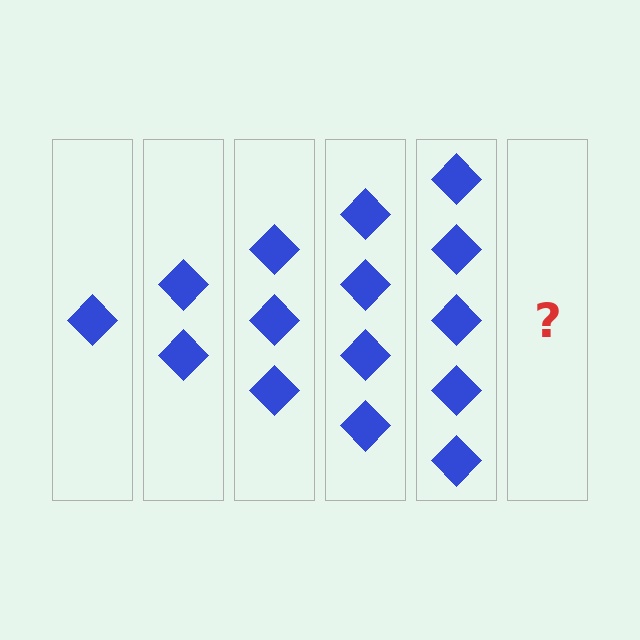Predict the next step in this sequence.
The next step is 6 diamonds.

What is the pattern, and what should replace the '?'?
The pattern is that each step adds one more diamond. The '?' should be 6 diamonds.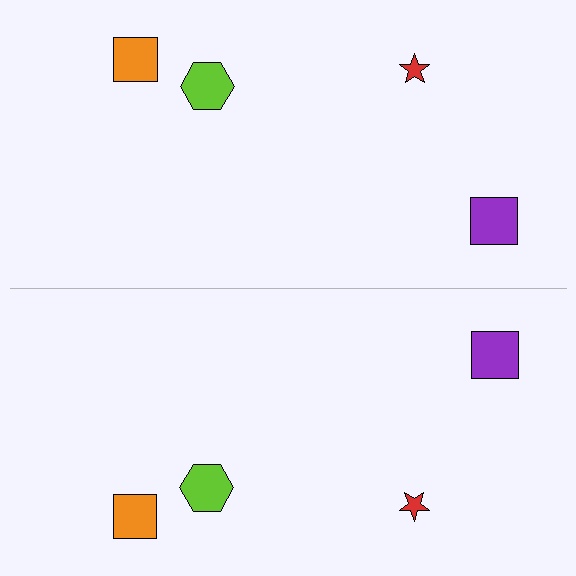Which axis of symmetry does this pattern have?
The pattern has a horizontal axis of symmetry running through the center of the image.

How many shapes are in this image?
There are 8 shapes in this image.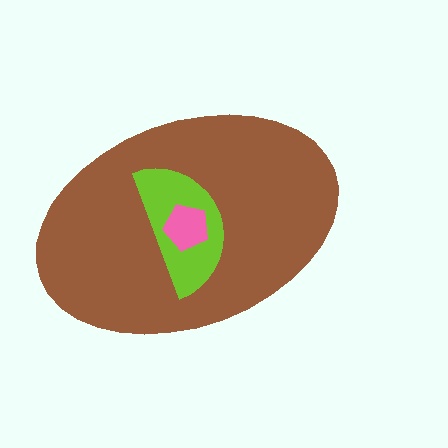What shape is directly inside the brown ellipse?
The lime semicircle.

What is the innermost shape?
The pink pentagon.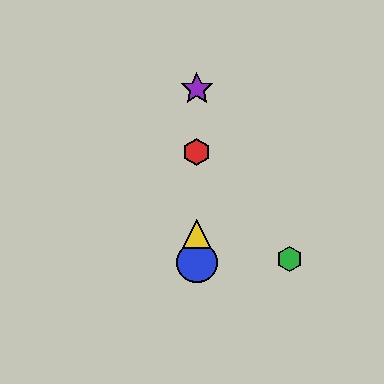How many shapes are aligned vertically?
4 shapes (the red hexagon, the blue circle, the yellow triangle, the purple star) are aligned vertically.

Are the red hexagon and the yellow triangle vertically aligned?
Yes, both are at x≈197.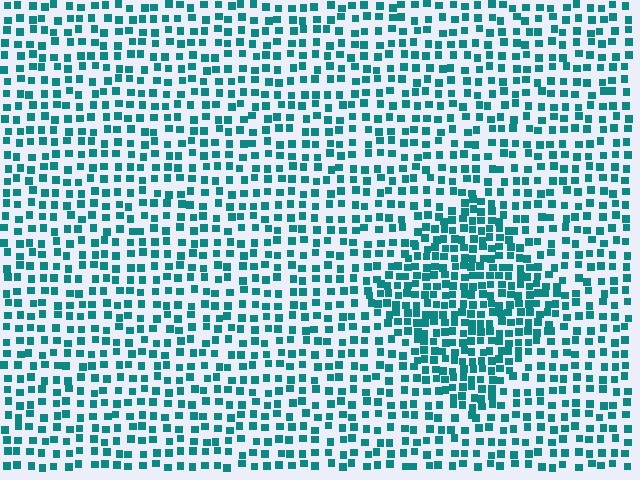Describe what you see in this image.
The image contains small teal elements arranged at two different densities. A diamond-shaped region is visible where the elements are more densely packed than the surrounding area.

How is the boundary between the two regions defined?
The boundary is defined by a change in element density (approximately 1.8x ratio). All elements are the same color, size, and shape.